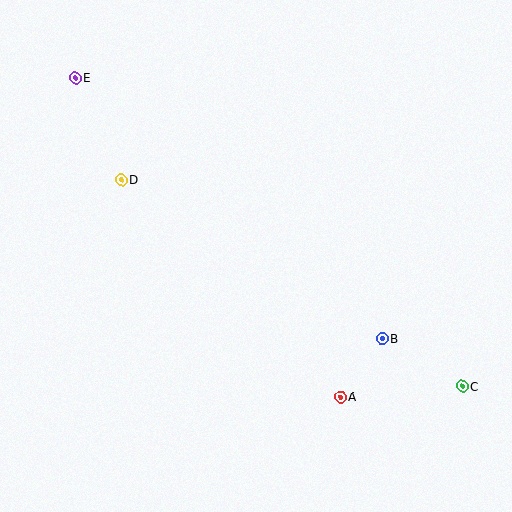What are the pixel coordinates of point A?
Point A is at (340, 397).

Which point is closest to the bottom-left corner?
Point D is closest to the bottom-left corner.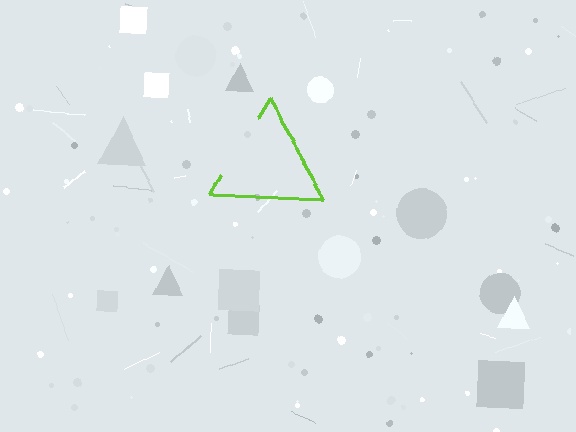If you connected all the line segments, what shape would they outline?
They would outline a triangle.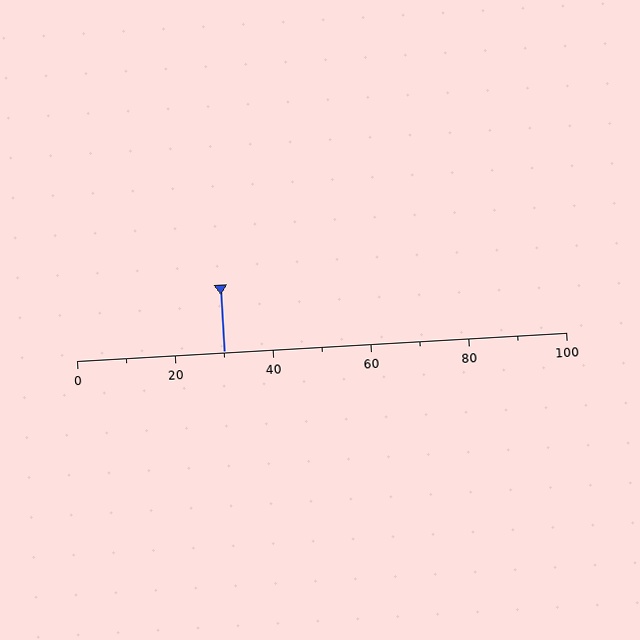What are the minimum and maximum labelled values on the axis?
The axis runs from 0 to 100.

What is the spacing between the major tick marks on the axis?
The major ticks are spaced 20 apart.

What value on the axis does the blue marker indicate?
The marker indicates approximately 30.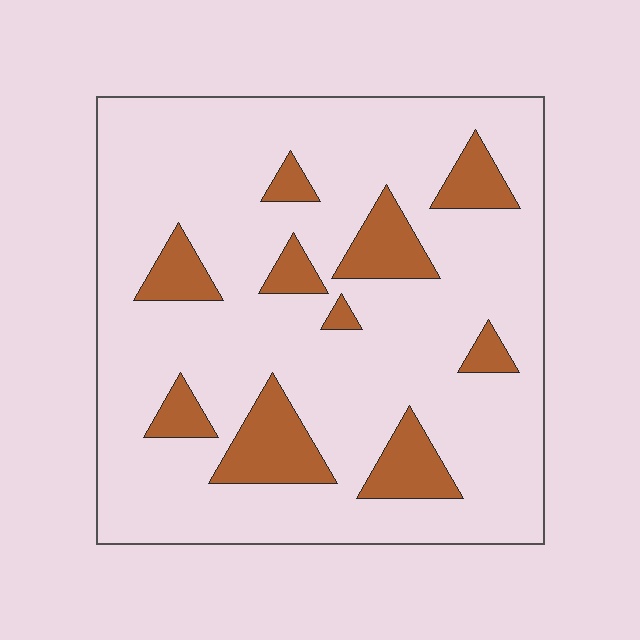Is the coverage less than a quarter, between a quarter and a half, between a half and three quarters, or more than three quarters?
Less than a quarter.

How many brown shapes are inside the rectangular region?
10.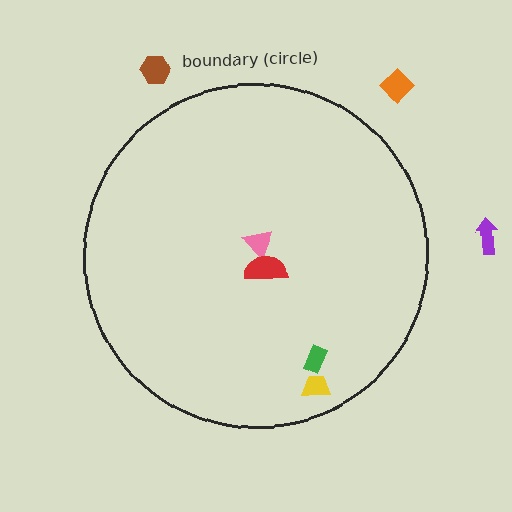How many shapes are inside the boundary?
4 inside, 3 outside.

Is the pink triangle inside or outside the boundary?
Inside.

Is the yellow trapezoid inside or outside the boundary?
Inside.